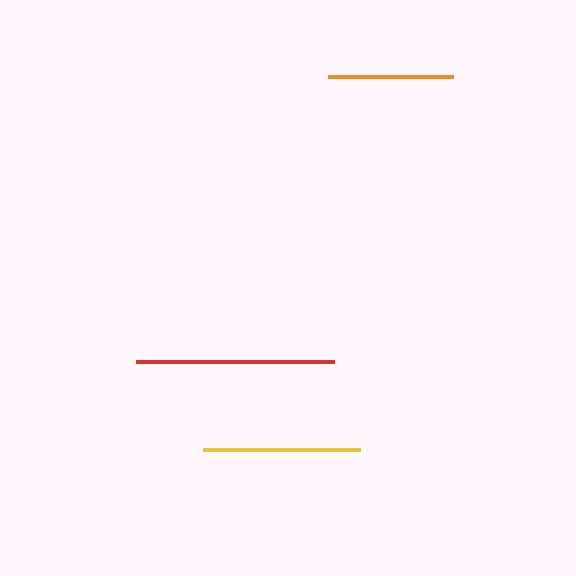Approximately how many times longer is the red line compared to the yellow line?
The red line is approximately 1.3 times the length of the yellow line.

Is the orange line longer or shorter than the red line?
The red line is longer than the orange line.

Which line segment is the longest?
The red line is the longest at approximately 197 pixels.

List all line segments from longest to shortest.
From longest to shortest: red, yellow, orange.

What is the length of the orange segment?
The orange segment is approximately 124 pixels long.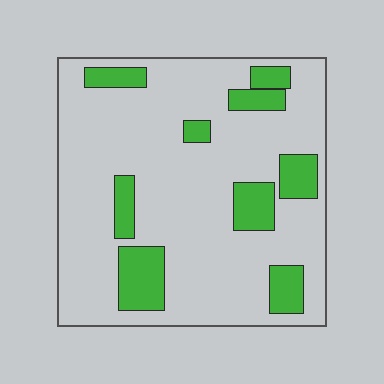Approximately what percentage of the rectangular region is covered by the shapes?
Approximately 20%.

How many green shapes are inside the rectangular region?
9.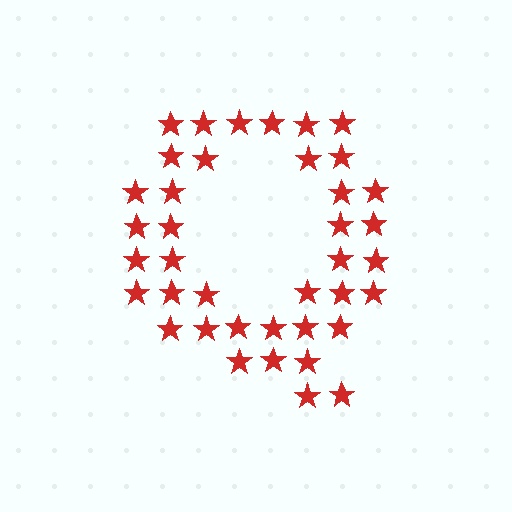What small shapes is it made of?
It is made of small stars.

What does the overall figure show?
The overall figure shows the letter Q.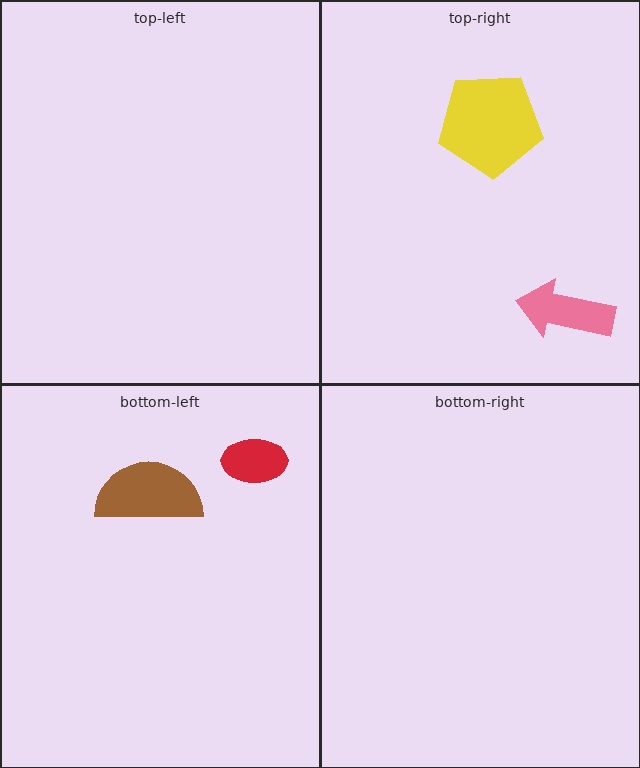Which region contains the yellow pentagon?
The top-right region.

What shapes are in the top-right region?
The yellow pentagon, the pink arrow.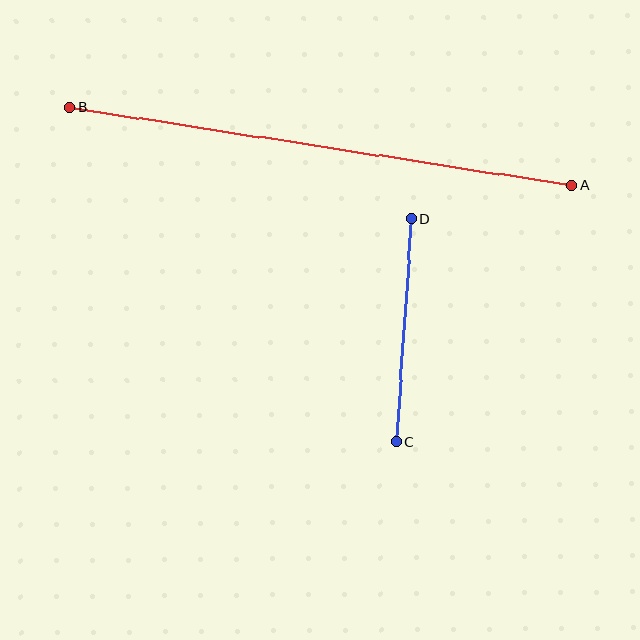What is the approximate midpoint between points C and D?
The midpoint is at approximately (404, 331) pixels.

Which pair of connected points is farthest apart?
Points A and B are farthest apart.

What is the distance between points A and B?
The distance is approximately 508 pixels.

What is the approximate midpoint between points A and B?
The midpoint is at approximately (321, 146) pixels.